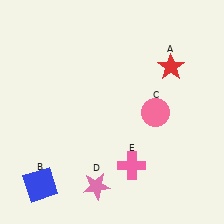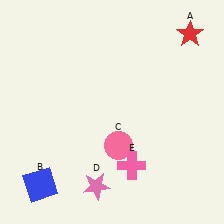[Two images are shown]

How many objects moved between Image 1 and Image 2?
2 objects moved between the two images.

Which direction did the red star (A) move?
The red star (A) moved up.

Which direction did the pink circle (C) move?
The pink circle (C) moved left.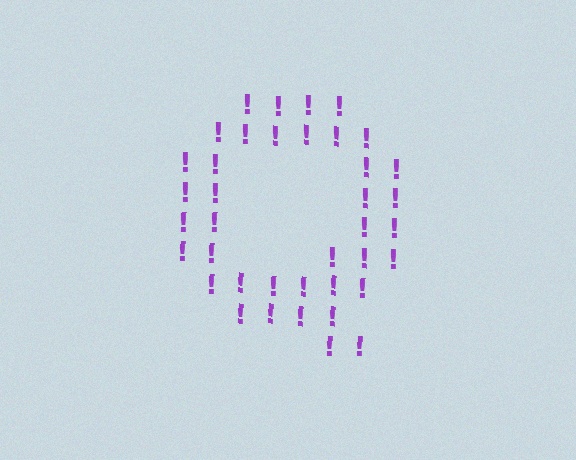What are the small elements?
The small elements are exclamation marks.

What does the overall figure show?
The overall figure shows the letter Q.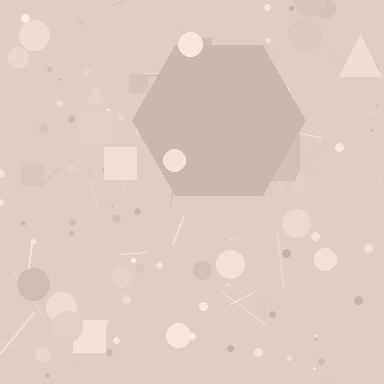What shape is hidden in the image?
A hexagon is hidden in the image.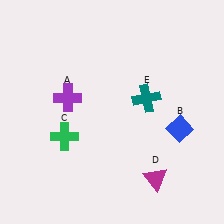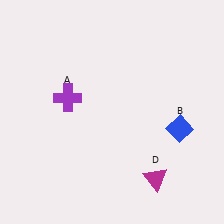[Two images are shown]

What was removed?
The green cross (C), the teal cross (E) were removed in Image 2.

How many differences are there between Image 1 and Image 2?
There are 2 differences between the two images.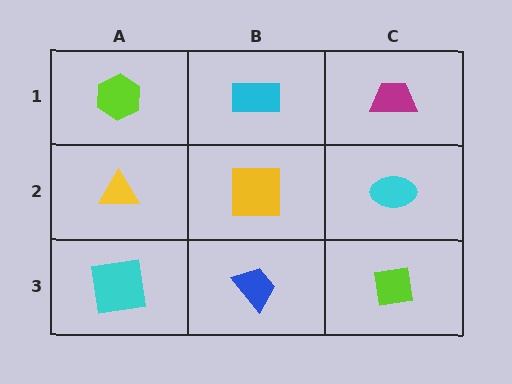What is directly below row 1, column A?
A yellow triangle.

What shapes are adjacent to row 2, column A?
A lime hexagon (row 1, column A), a cyan square (row 3, column A), a yellow square (row 2, column B).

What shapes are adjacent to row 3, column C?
A cyan ellipse (row 2, column C), a blue trapezoid (row 3, column B).